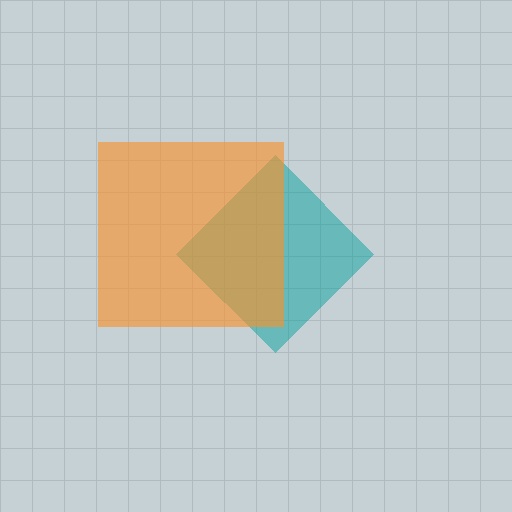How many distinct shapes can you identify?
There are 2 distinct shapes: a teal diamond, an orange square.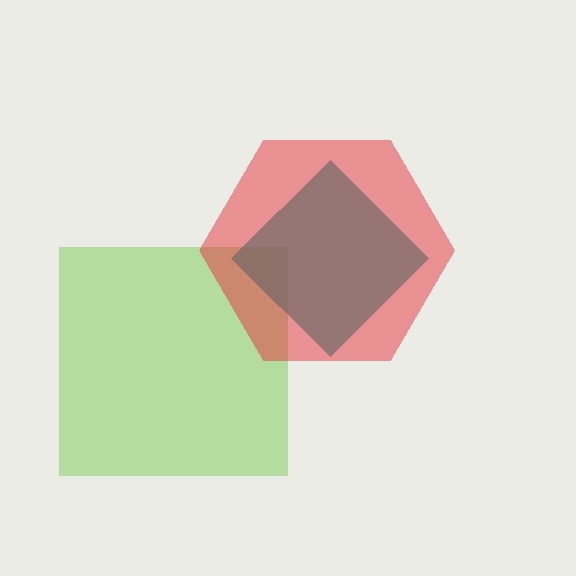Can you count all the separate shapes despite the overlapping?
Yes, there are 3 separate shapes.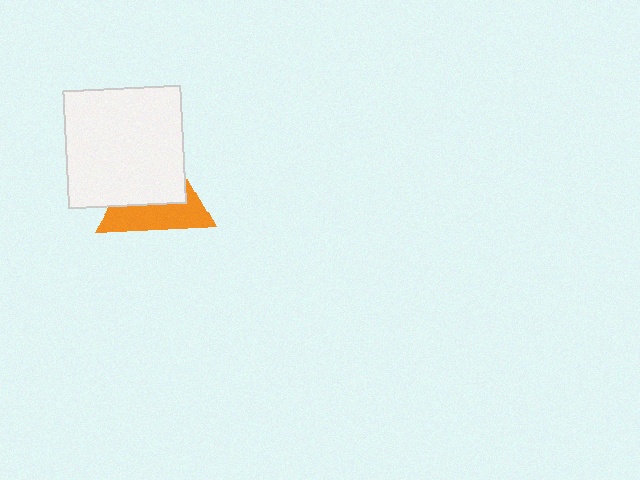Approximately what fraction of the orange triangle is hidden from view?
Roughly 57% of the orange triangle is hidden behind the white square.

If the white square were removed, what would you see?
You would see the complete orange triangle.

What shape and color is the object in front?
The object in front is a white square.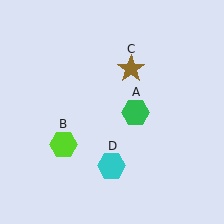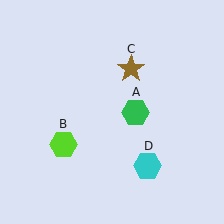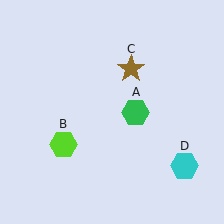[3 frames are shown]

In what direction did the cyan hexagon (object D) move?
The cyan hexagon (object D) moved right.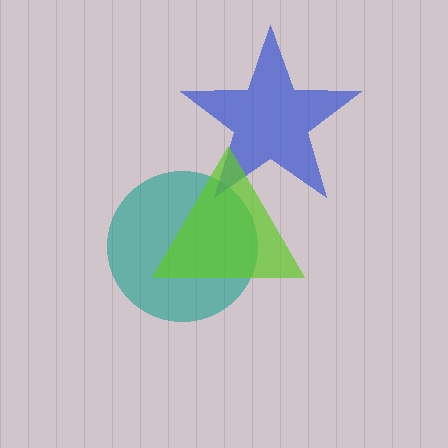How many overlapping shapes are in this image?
There are 3 overlapping shapes in the image.